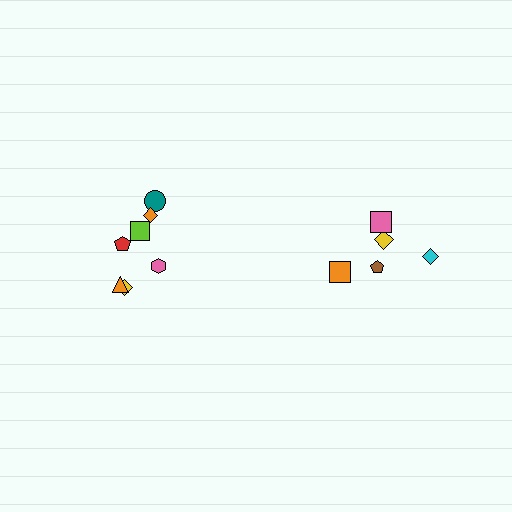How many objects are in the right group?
There are 5 objects.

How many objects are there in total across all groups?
There are 12 objects.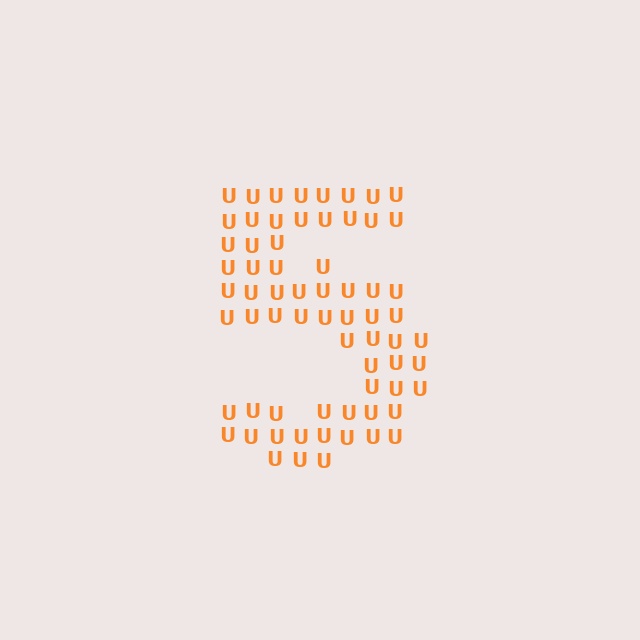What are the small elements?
The small elements are letter U's.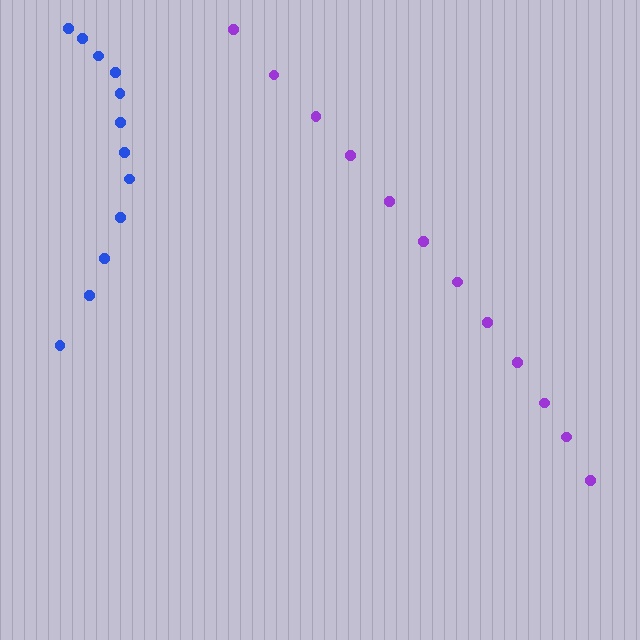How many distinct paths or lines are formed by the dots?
There are 2 distinct paths.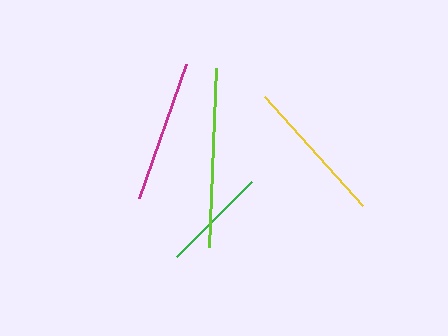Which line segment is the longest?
The lime line is the longest at approximately 179 pixels.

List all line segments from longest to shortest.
From longest to shortest: lime, yellow, magenta, green.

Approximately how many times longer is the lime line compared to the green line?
The lime line is approximately 1.7 times the length of the green line.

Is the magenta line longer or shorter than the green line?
The magenta line is longer than the green line.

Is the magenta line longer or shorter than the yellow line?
The yellow line is longer than the magenta line.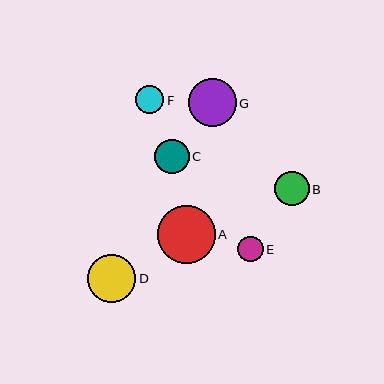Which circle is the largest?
Circle A is the largest with a size of approximately 58 pixels.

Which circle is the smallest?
Circle E is the smallest with a size of approximately 26 pixels.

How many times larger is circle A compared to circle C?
Circle A is approximately 1.7 times the size of circle C.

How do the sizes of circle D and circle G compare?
Circle D and circle G are approximately the same size.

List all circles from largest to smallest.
From largest to smallest: A, D, G, C, B, F, E.